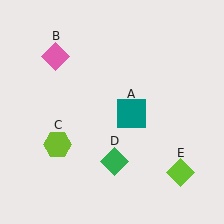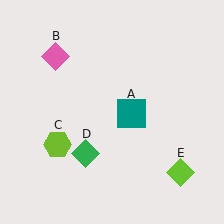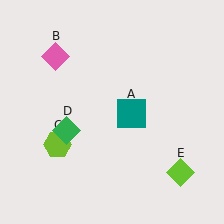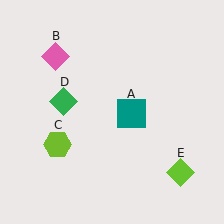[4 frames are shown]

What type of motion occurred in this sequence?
The green diamond (object D) rotated clockwise around the center of the scene.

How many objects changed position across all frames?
1 object changed position: green diamond (object D).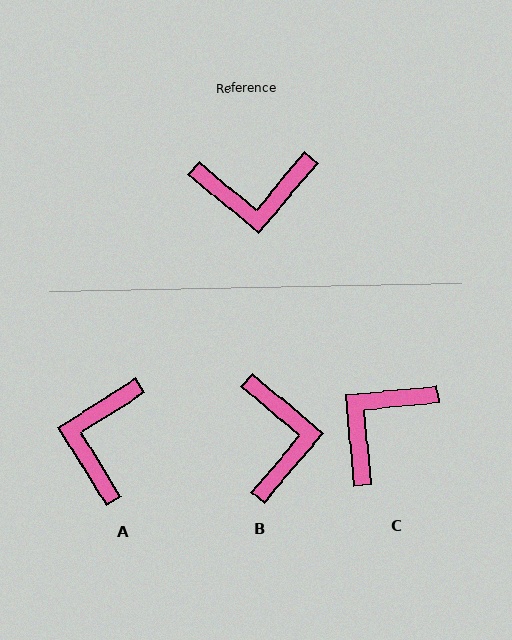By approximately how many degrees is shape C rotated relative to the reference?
Approximately 135 degrees clockwise.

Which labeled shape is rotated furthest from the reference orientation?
C, about 135 degrees away.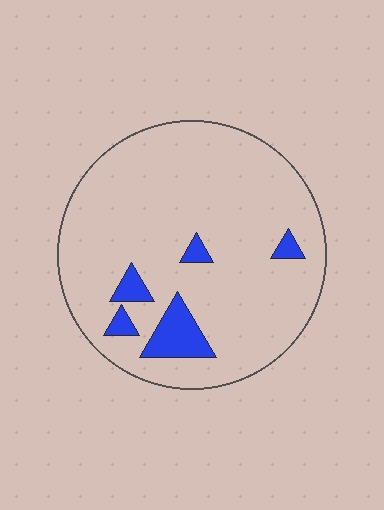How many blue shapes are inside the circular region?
5.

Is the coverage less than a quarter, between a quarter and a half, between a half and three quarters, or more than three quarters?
Less than a quarter.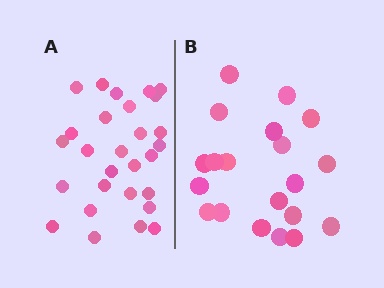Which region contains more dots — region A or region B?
Region A (the left region) has more dots.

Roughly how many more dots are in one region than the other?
Region A has roughly 8 or so more dots than region B.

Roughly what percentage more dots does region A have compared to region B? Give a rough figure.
About 40% more.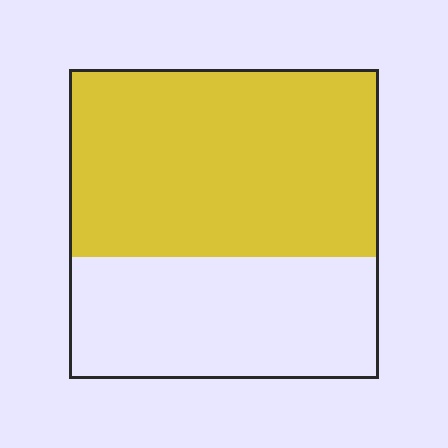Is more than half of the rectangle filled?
Yes.